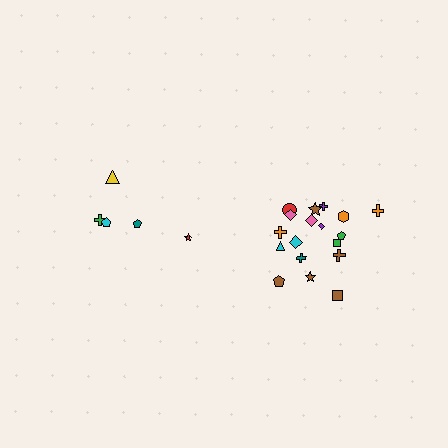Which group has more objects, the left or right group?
The right group.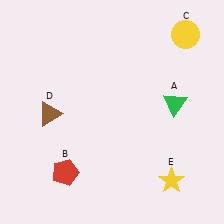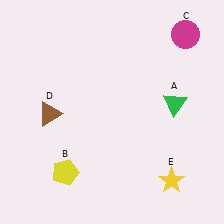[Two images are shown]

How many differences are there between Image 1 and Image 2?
There are 2 differences between the two images.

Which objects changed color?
B changed from red to yellow. C changed from yellow to magenta.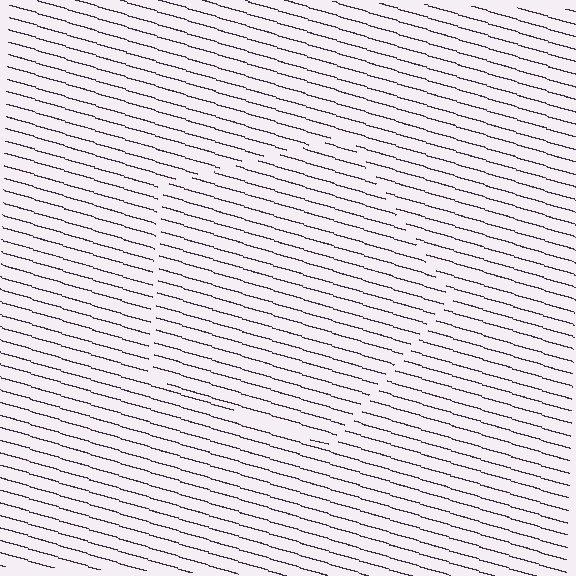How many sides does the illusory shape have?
5 sides — the line-ends trace a pentagon.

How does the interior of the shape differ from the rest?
The interior of the shape contains the same grating, shifted by half a period — the contour is defined by the phase discontinuity where line-ends from the inner and outer gratings abut.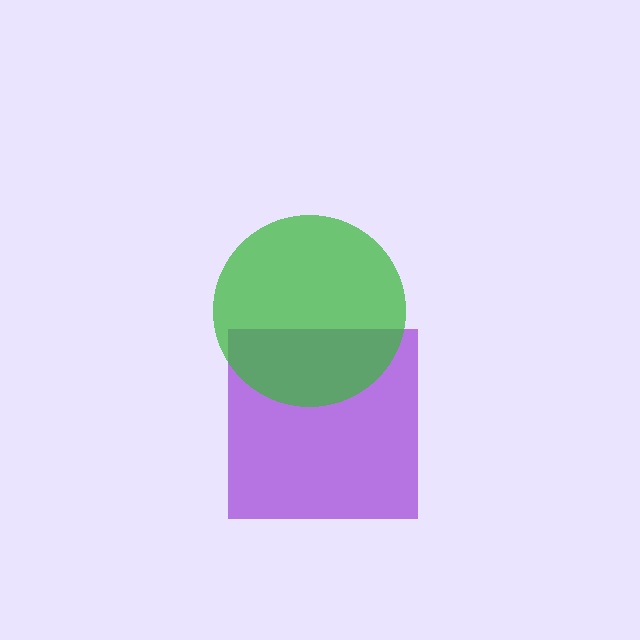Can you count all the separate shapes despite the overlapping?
Yes, there are 2 separate shapes.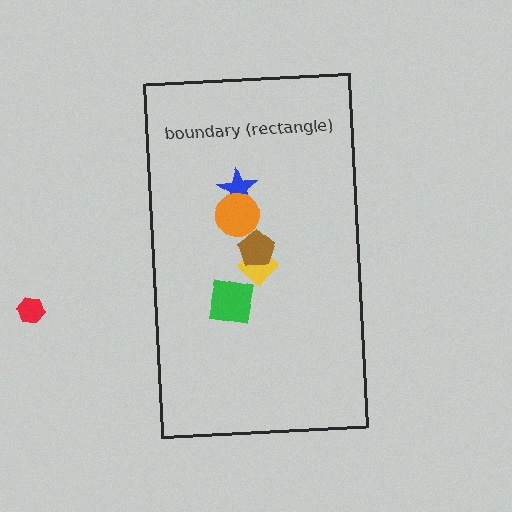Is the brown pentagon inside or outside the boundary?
Inside.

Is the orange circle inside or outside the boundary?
Inside.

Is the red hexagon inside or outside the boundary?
Outside.